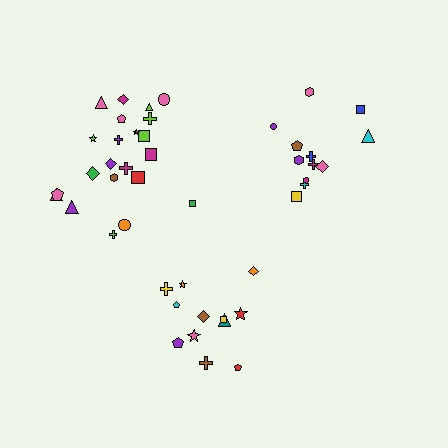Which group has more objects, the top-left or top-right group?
The top-left group.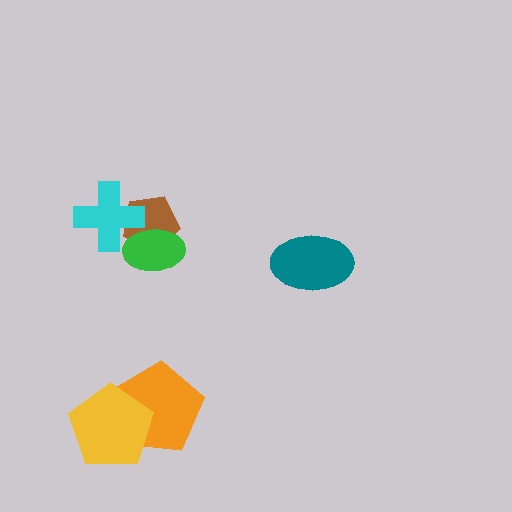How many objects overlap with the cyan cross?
2 objects overlap with the cyan cross.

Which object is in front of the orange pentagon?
The yellow pentagon is in front of the orange pentagon.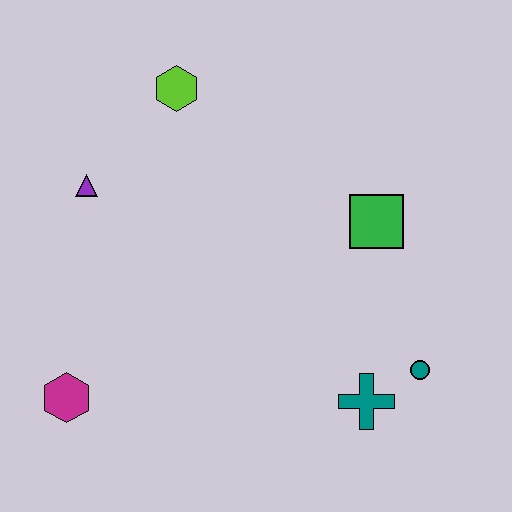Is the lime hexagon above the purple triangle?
Yes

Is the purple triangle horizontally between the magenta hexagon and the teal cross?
Yes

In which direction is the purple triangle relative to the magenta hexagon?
The purple triangle is above the magenta hexagon.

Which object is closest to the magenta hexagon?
The purple triangle is closest to the magenta hexagon.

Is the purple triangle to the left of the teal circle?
Yes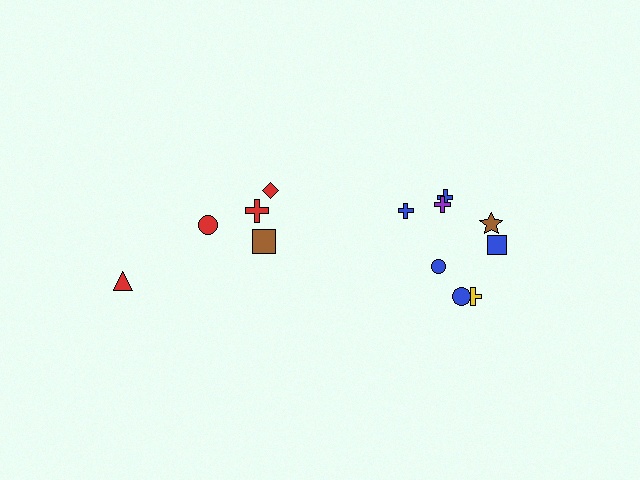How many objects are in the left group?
There are 5 objects.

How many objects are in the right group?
There are 8 objects.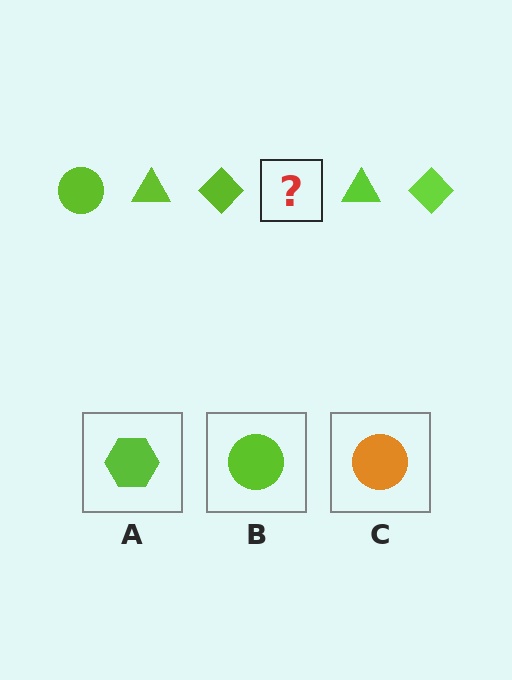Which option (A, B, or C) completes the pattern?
B.